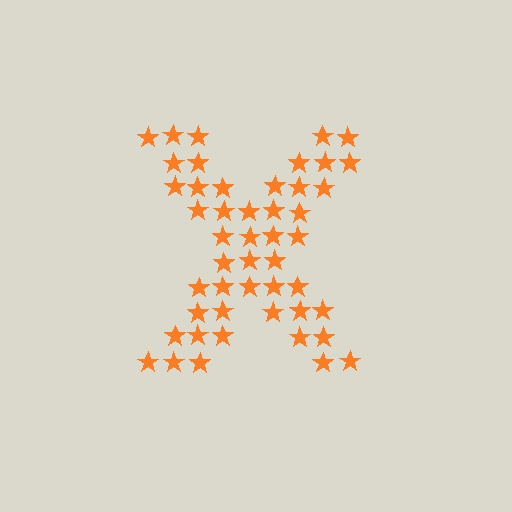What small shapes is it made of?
It is made of small stars.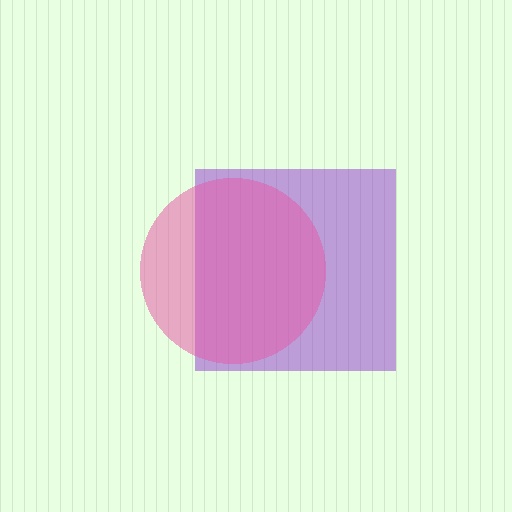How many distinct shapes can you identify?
There are 2 distinct shapes: a purple square, a pink circle.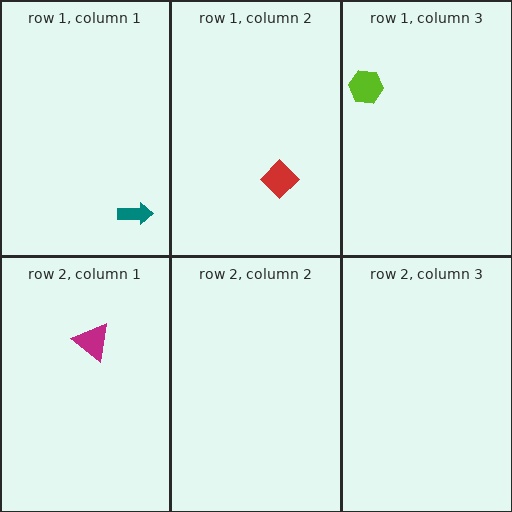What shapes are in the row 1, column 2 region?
The red diamond.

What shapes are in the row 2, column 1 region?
The magenta triangle.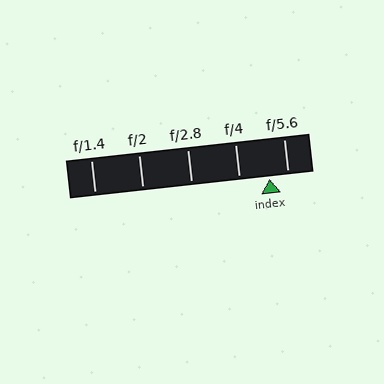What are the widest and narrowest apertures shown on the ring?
The widest aperture shown is f/1.4 and the narrowest is f/5.6.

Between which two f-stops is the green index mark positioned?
The index mark is between f/4 and f/5.6.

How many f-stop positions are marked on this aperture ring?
There are 5 f-stop positions marked.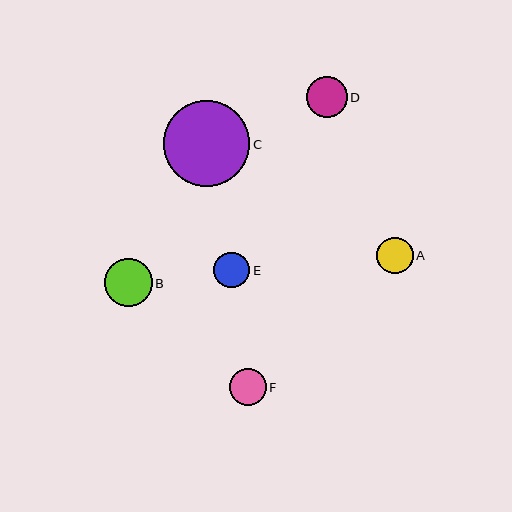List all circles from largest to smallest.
From largest to smallest: C, B, D, F, A, E.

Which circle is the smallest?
Circle E is the smallest with a size of approximately 36 pixels.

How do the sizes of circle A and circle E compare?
Circle A and circle E are approximately the same size.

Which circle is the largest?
Circle C is the largest with a size of approximately 87 pixels.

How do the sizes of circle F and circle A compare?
Circle F and circle A are approximately the same size.